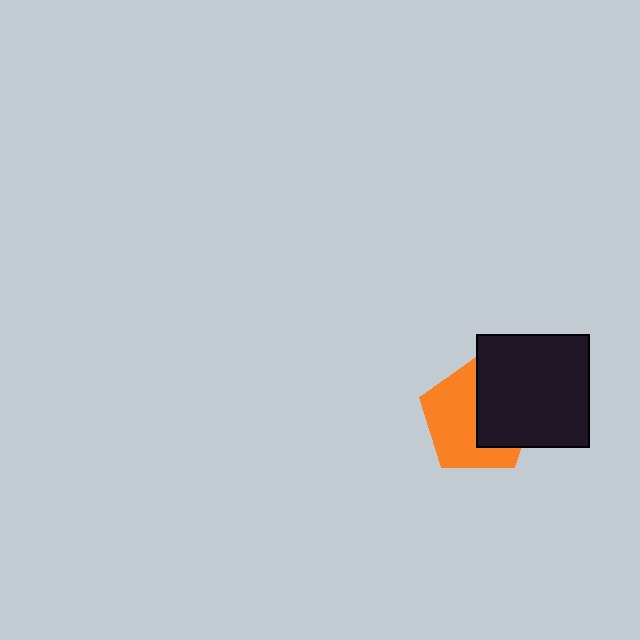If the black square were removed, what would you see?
You would see the complete orange pentagon.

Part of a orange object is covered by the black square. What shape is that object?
It is a pentagon.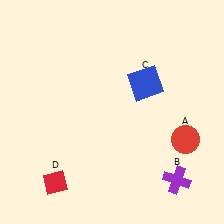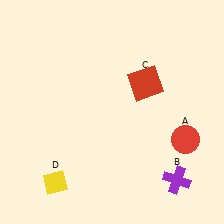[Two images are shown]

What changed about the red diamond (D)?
In Image 1, D is red. In Image 2, it changed to yellow.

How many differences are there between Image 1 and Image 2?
There are 2 differences between the two images.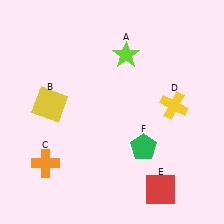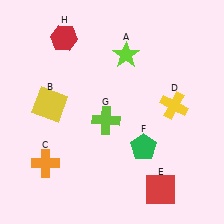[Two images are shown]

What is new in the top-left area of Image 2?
A red hexagon (H) was added in the top-left area of Image 2.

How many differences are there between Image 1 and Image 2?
There are 2 differences between the two images.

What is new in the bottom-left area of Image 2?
A lime cross (G) was added in the bottom-left area of Image 2.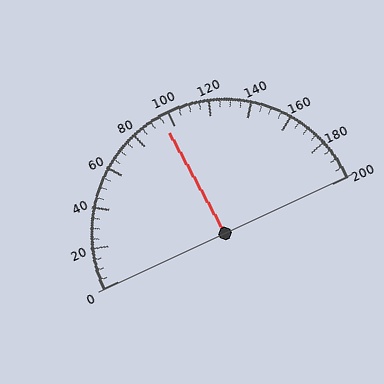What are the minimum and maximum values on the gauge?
The gauge ranges from 0 to 200.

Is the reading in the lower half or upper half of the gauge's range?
The reading is in the lower half of the range (0 to 200).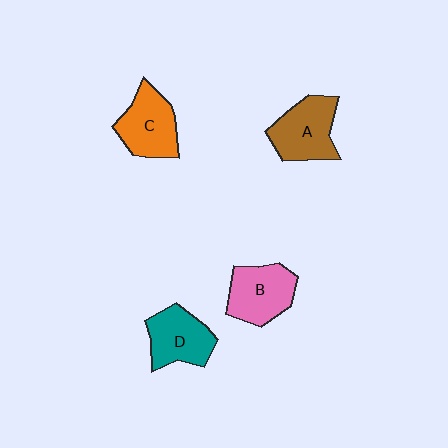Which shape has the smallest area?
Shape D (teal).